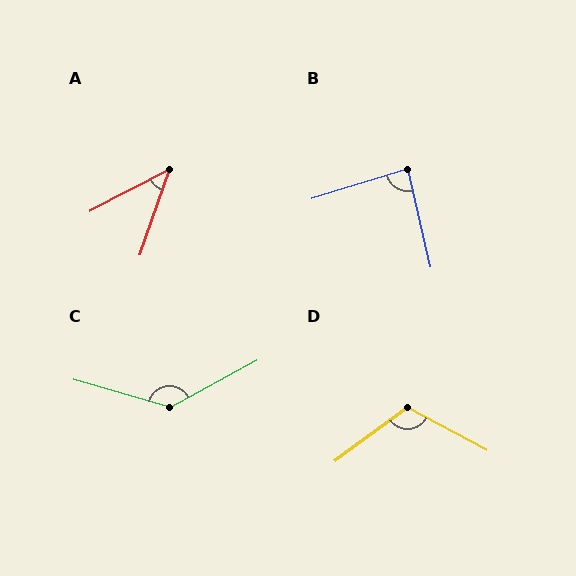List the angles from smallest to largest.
A (43°), B (86°), D (115°), C (136°).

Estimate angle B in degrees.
Approximately 86 degrees.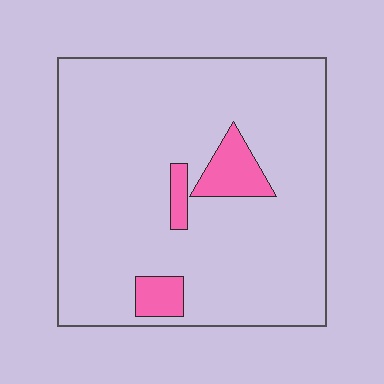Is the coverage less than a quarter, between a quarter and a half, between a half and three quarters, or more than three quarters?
Less than a quarter.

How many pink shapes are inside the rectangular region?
3.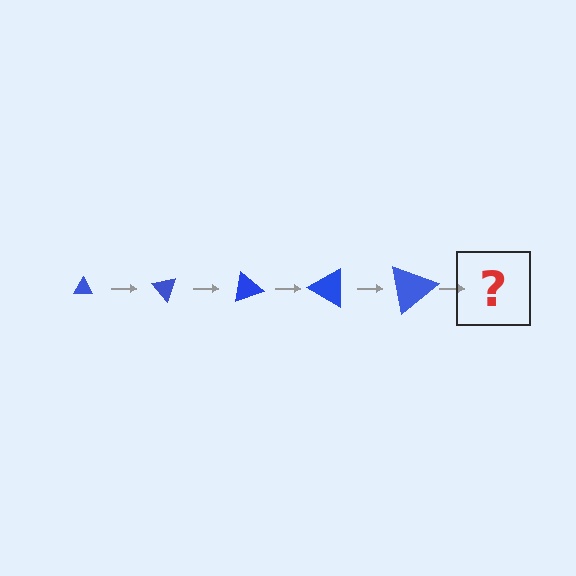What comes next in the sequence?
The next element should be a triangle, larger than the previous one and rotated 250 degrees from the start.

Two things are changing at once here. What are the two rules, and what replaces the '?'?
The two rules are that the triangle grows larger each step and it rotates 50 degrees each step. The '?' should be a triangle, larger than the previous one and rotated 250 degrees from the start.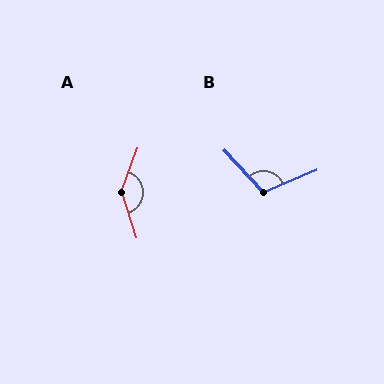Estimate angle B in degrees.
Approximately 110 degrees.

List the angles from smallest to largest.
B (110°), A (142°).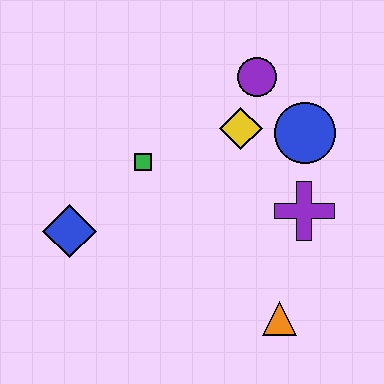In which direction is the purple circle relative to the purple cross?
The purple circle is above the purple cross.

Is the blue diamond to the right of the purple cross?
No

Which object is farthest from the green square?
The orange triangle is farthest from the green square.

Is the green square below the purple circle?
Yes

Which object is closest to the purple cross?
The blue circle is closest to the purple cross.